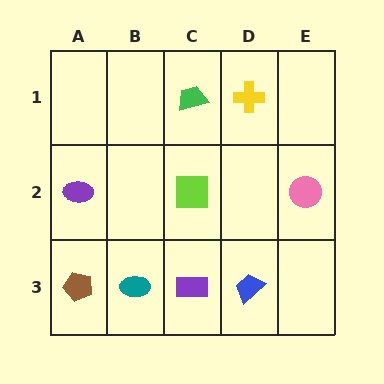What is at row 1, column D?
A yellow cross.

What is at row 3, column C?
A purple rectangle.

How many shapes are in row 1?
2 shapes.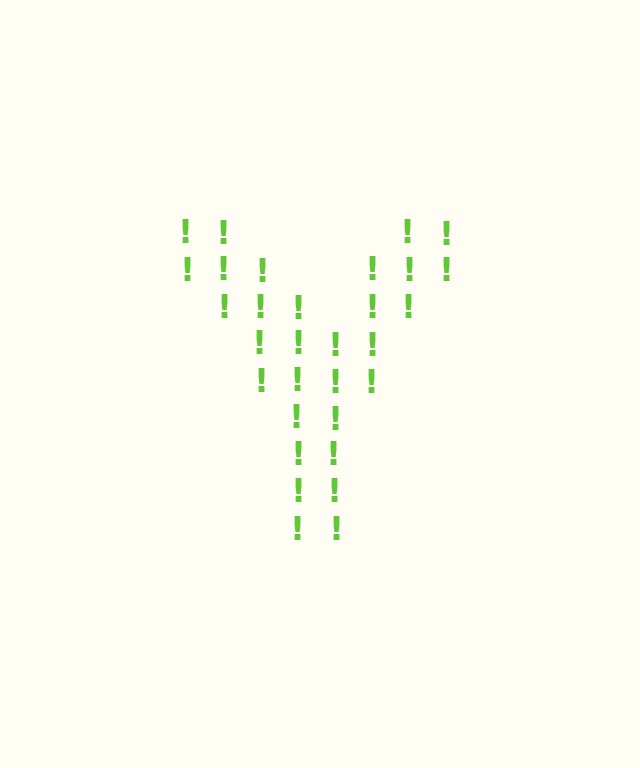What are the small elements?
The small elements are exclamation marks.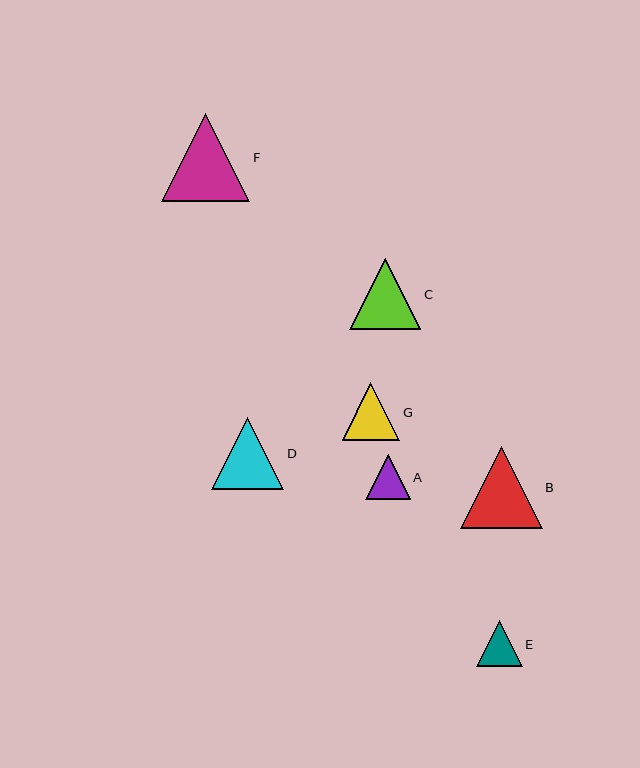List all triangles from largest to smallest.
From largest to smallest: F, B, D, C, G, E, A.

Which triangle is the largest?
Triangle F is the largest with a size of approximately 88 pixels.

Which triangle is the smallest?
Triangle A is the smallest with a size of approximately 45 pixels.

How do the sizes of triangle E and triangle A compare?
Triangle E and triangle A are approximately the same size.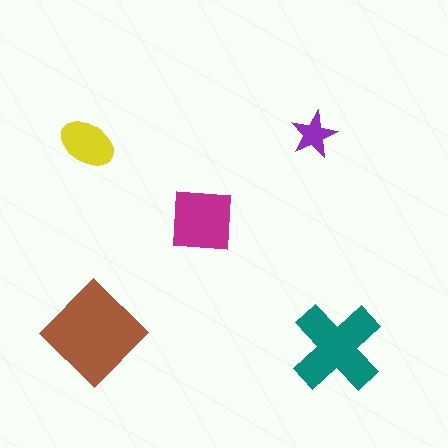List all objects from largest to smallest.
The brown diamond, the teal cross, the magenta square, the yellow ellipse, the purple star.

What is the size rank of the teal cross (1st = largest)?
2nd.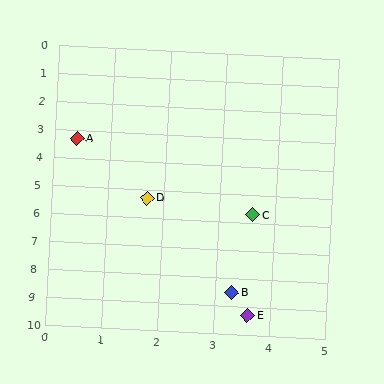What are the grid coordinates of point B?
Point B is at approximately (3.3, 8.5).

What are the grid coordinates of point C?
Point C is at approximately (3.6, 5.7).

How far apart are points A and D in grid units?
Points A and D are about 2.4 grid units apart.